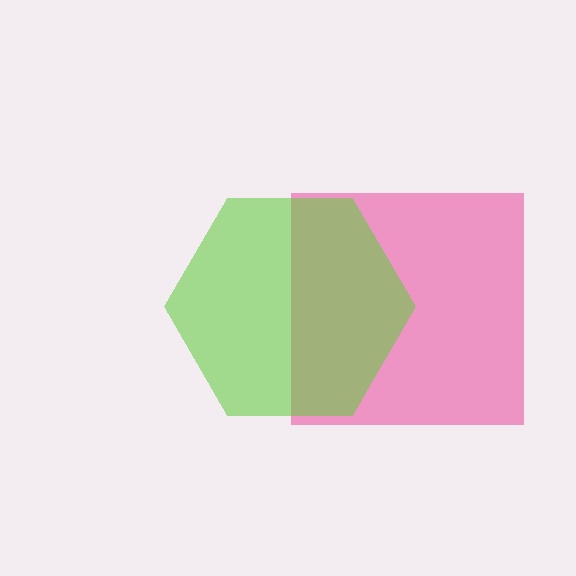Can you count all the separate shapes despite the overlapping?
Yes, there are 2 separate shapes.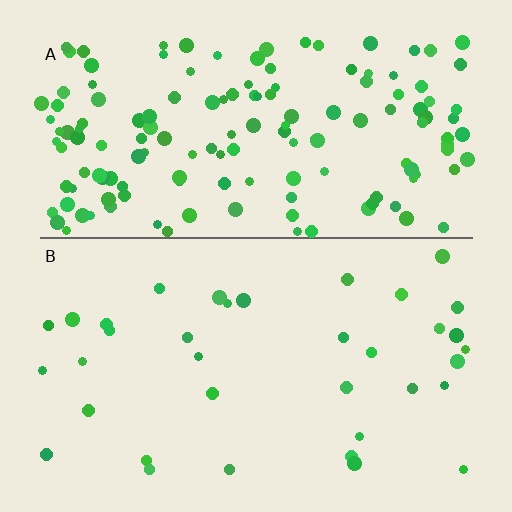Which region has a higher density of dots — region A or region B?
A (the top).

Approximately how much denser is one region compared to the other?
Approximately 4.2× — region A over region B.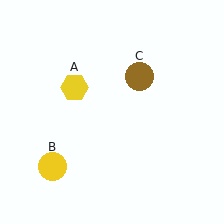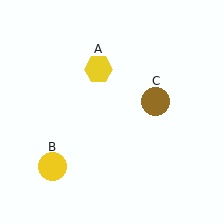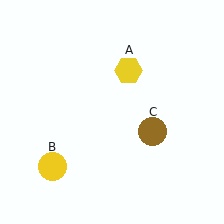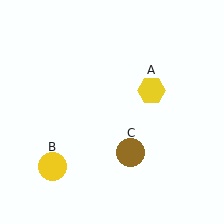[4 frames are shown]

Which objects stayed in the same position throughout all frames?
Yellow circle (object B) remained stationary.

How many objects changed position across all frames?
2 objects changed position: yellow hexagon (object A), brown circle (object C).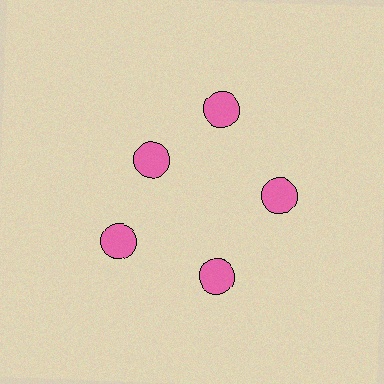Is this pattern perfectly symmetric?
No. The 5 pink circles are arranged in a ring, but one element near the 10 o'clock position is pulled inward toward the center, breaking the 5-fold rotational symmetry.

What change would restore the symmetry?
The symmetry would be restored by moving it outward, back onto the ring so that all 5 circles sit at equal angles and equal distance from the center.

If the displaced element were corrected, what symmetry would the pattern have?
It would have 5-fold rotational symmetry — the pattern would map onto itself every 72 degrees.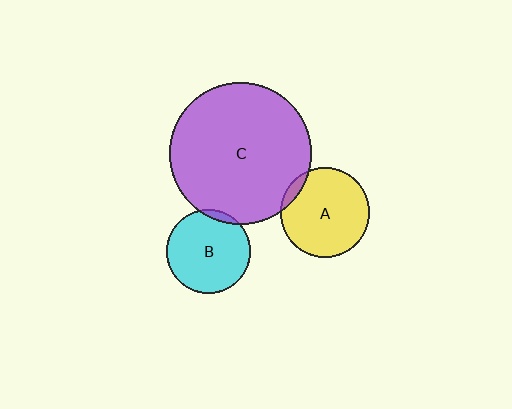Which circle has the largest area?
Circle C (purple).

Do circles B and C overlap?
Yes.